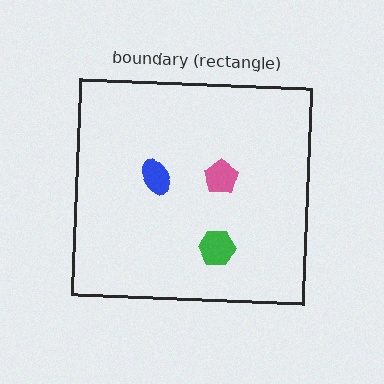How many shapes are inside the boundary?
3 inside, 0 outside.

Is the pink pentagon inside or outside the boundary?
Inside.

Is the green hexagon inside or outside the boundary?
Inside.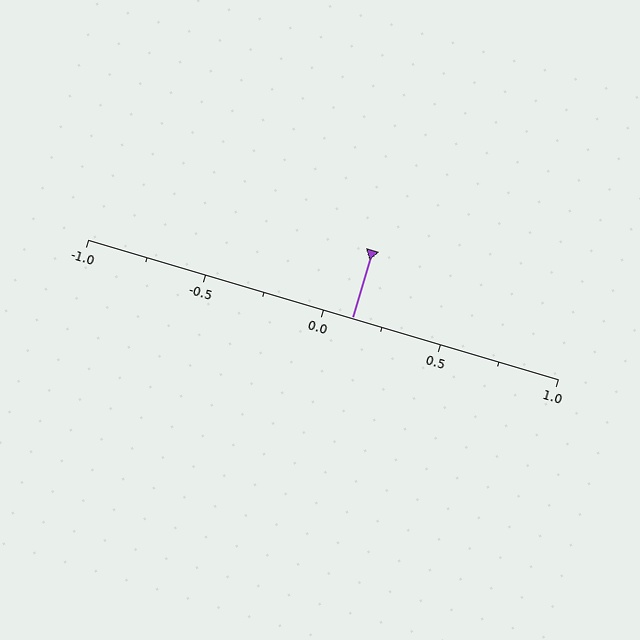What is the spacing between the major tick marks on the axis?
The major ticks are spaced 0.5 apart.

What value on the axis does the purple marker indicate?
The marker indicates approximately 0.12.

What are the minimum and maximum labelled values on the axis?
The axis runs from -1.0 to 1.0.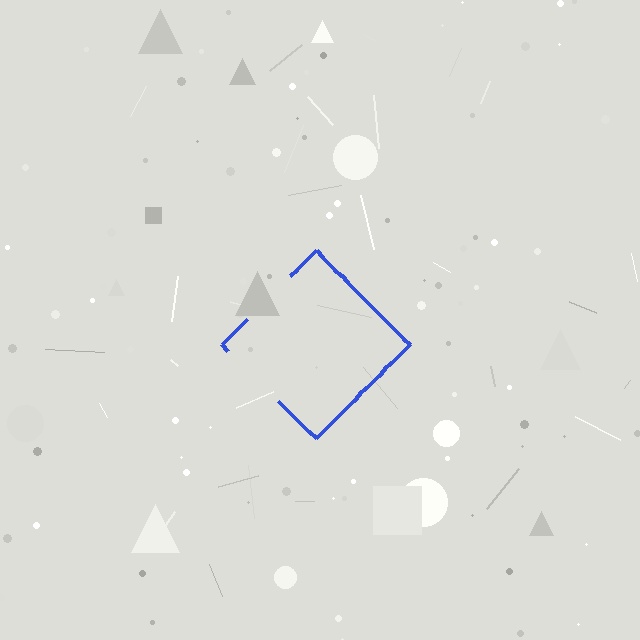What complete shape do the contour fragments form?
The contour fragments form a diamond.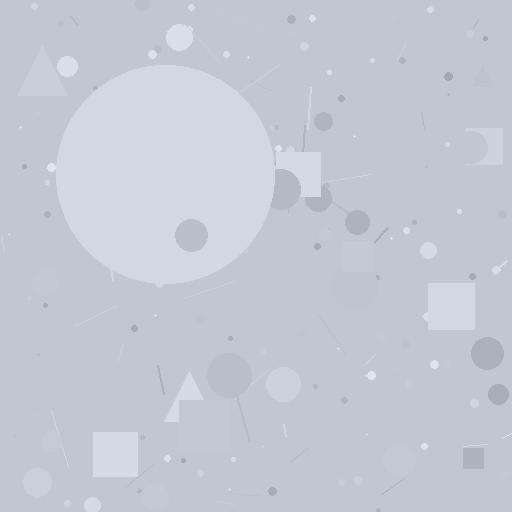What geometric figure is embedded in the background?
A circle is embedded in the background.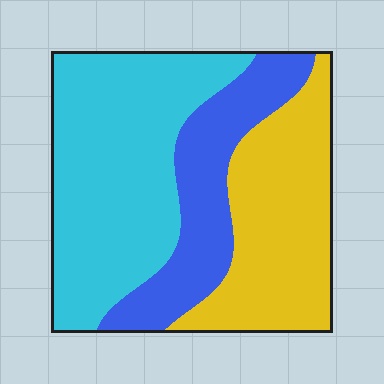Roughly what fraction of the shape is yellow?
Yellow takes up about one third (1/3) of the shape.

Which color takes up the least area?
Blue, at roughly 25%.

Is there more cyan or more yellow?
Cyan.